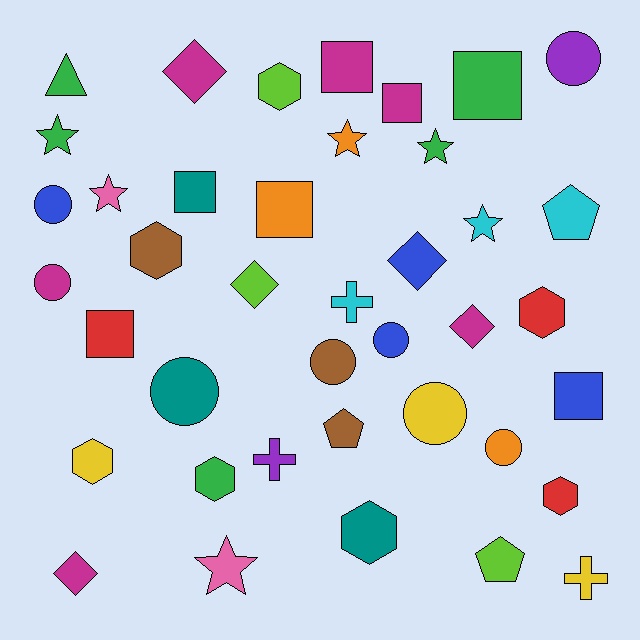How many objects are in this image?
There are 40 objects.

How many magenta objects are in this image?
There are 6 magenta objects.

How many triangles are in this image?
There is 1 triangle.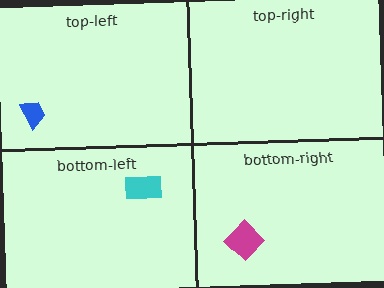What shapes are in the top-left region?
The blue trapezoid.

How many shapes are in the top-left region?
1.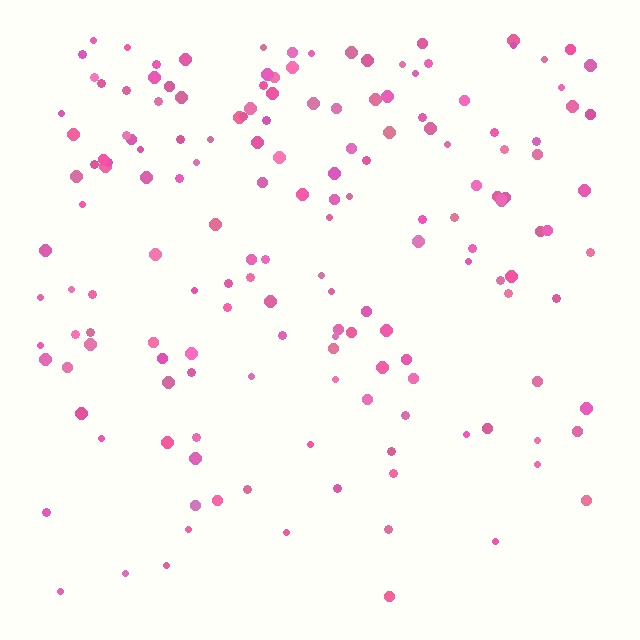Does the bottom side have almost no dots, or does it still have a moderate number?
Still a moderate number, just noticeably fewer than the top.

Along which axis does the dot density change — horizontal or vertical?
Vertical.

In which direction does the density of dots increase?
From bottom to top, with the top side densest.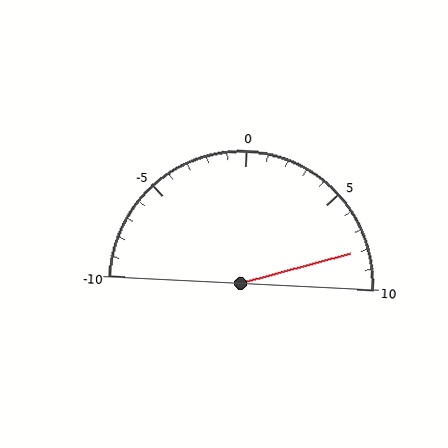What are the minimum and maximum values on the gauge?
The gauge ranges from -10 to 10.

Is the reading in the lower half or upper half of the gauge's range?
The reading is in the upper half of the range (-10 to 10).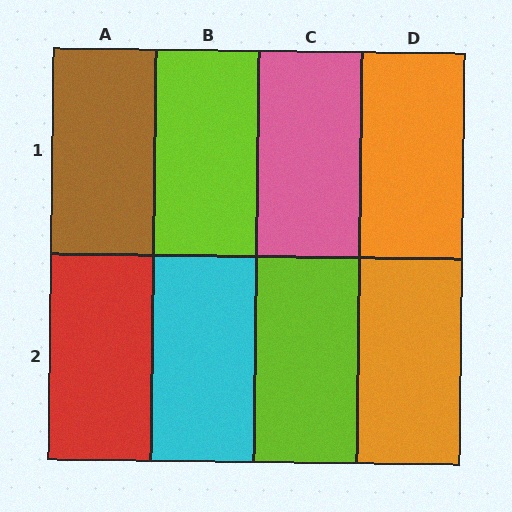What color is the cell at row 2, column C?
Lime.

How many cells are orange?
2 cells are orange.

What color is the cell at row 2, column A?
Red.